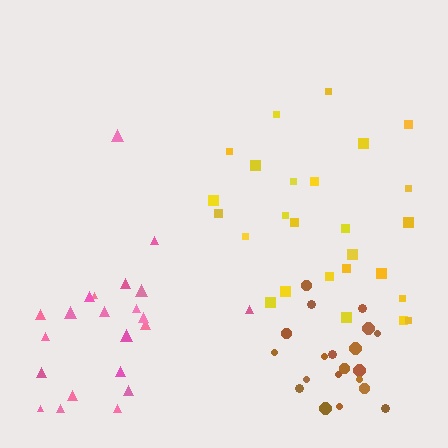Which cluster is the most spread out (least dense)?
Yellow.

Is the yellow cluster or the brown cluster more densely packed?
Brown.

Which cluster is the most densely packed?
Brown.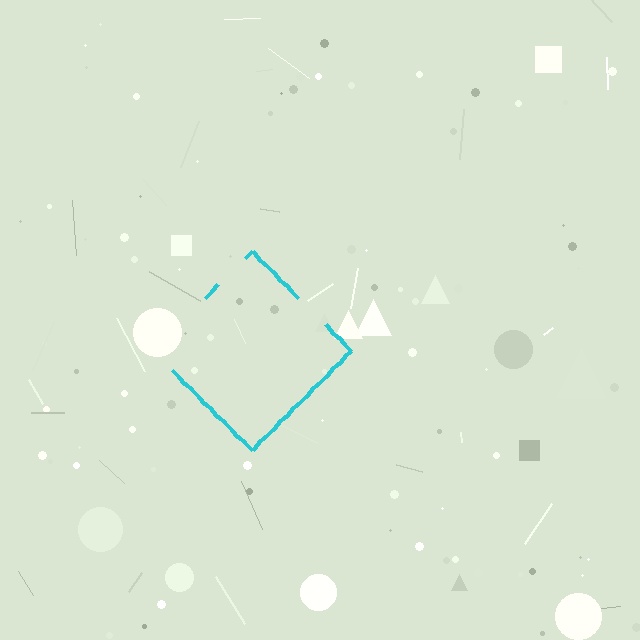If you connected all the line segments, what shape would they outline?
They would outline a diamond.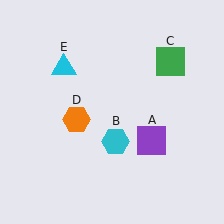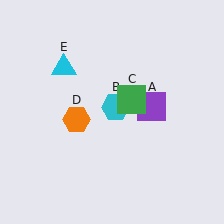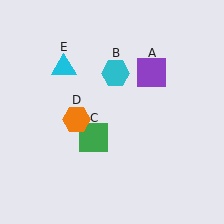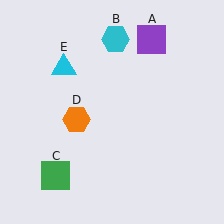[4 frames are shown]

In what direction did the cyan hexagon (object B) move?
The cyan hexagon (object B) moved up.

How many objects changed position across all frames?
3 objects changed position: purple square (object A), cyan hexagon (object B), green square (object C).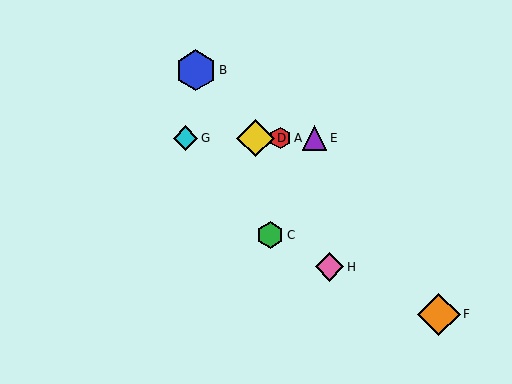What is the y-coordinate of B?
Object B is at y≈70.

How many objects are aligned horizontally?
4 objects (A, D, E, G) are aligned horizontally.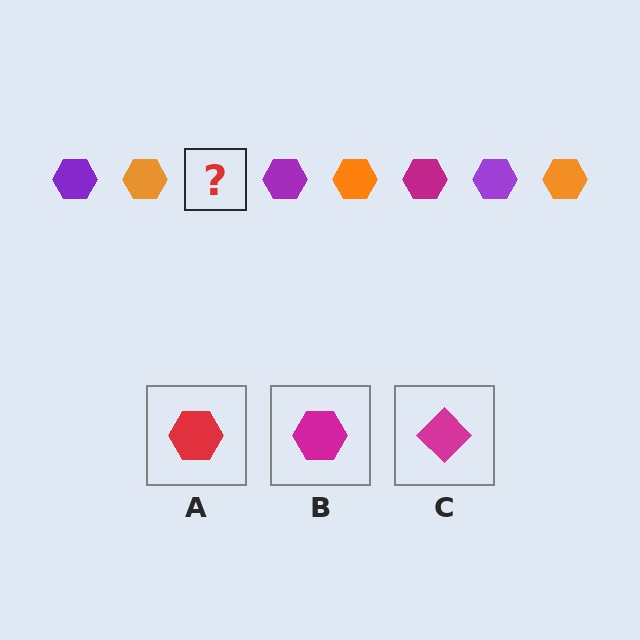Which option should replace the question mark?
Option B.